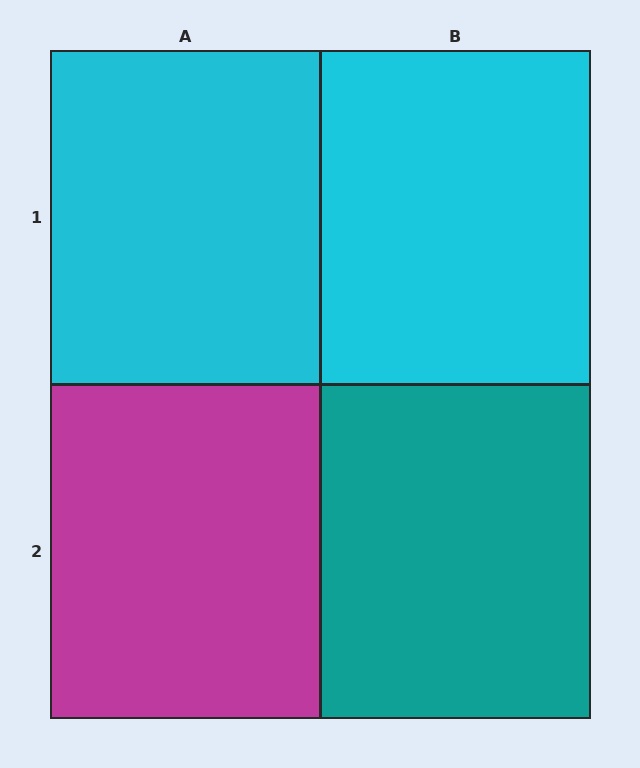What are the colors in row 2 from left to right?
Magenta, teal.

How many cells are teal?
1 cell is teal.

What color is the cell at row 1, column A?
Cyan.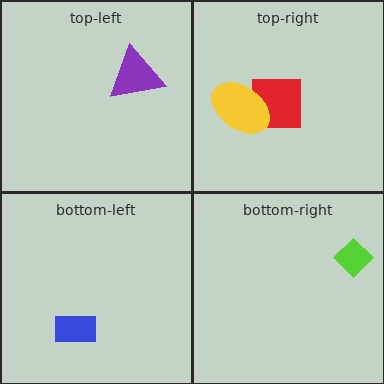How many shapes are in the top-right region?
2.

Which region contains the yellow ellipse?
The top-right region.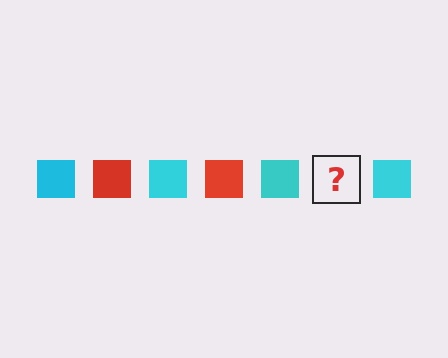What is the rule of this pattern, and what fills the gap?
The rule is that the pattern cycles through cyan, red squares. The gap should be filled with a red square.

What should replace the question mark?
The question mark should be replaced with a red square.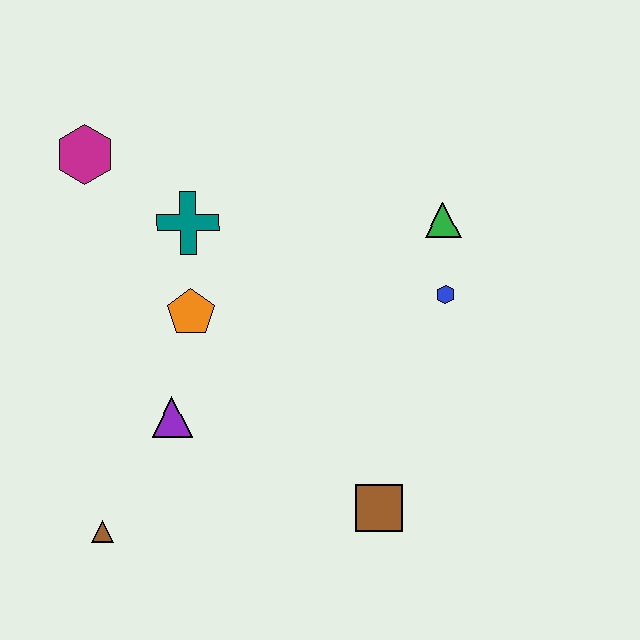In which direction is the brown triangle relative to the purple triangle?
The brown triangle is below the purple triangle.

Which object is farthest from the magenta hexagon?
The brown square is farthest from the magenta hexagon.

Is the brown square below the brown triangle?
No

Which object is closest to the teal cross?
The orange pentagon is closest to the teal cross.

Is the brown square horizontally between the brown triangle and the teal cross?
No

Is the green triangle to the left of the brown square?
No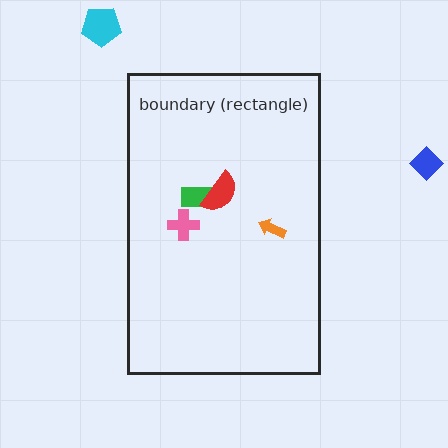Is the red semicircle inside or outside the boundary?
Inside.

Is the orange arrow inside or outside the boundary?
Inside.